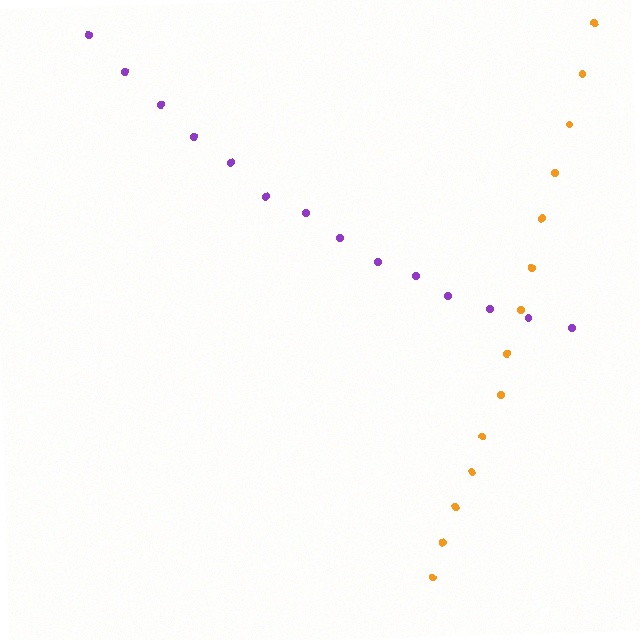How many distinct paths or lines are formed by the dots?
There are 2 distinct paths.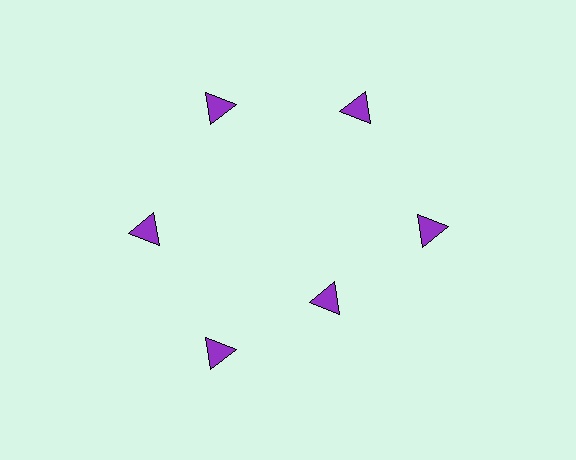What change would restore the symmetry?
The symmetry would be restored by moving it outward, back onto the ring so that all 6 triangles sit at equal angles and equal distance from the center.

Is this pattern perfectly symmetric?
No. The 6 purple triangles are arranged in a ring, but one element near the 5 o'clock position is pulled inward toward the center, breaking the 6-fold rotational symmetry.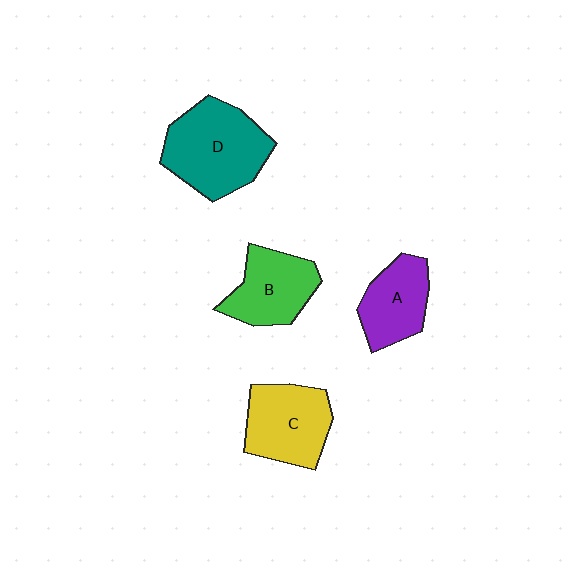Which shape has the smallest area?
Shape A (purple).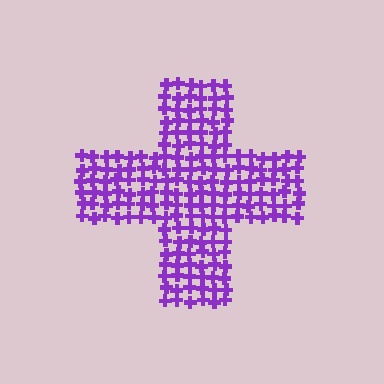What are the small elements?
The small elements are crosses.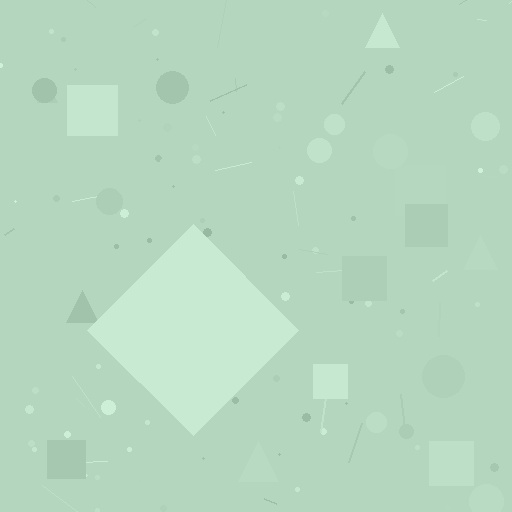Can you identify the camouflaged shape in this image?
The camouflaged shape is a diamond.